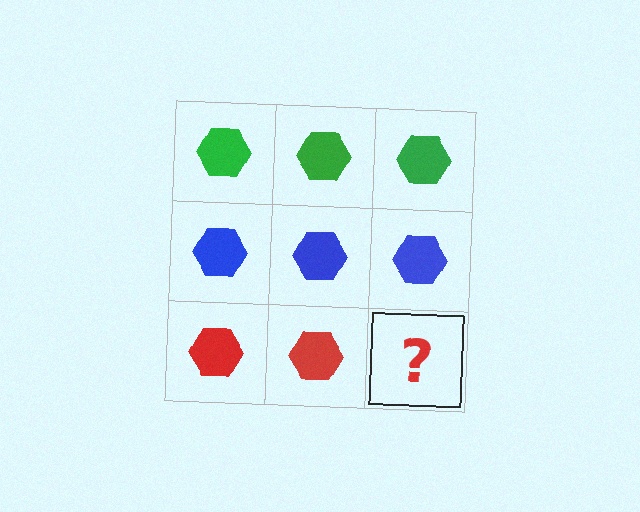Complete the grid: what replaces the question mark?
The question mark should be replaced with a red hexagon.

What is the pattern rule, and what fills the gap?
The rule is that each row has a consistent color. The gap should be filled with a red hexagon.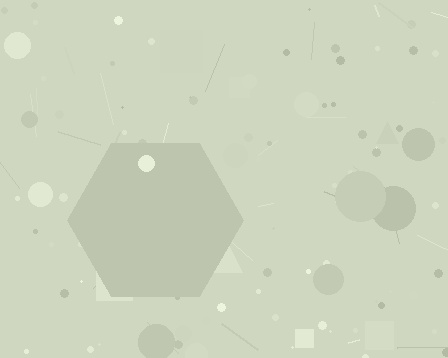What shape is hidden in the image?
A hexagon is hidden in the image.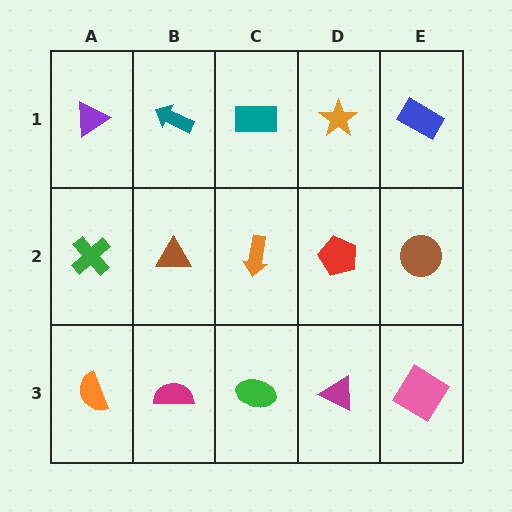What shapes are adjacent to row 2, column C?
A teal rectangle (row 1, column C), a green ellipse (row 3, column C), a brown triangle (row 2, column B), a red pentagon (row 2, column D).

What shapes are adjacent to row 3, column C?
An orange arrow (row 2, column C), a magenta semicircle (row 3, column B), a magenta triangle (row 3, column D).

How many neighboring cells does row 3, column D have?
3.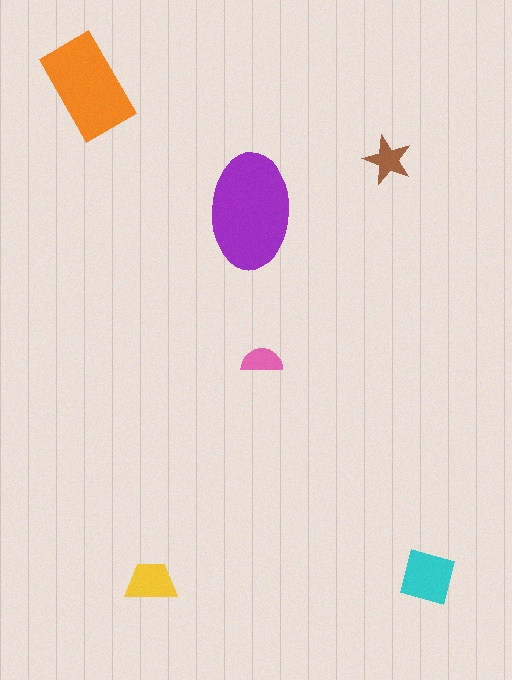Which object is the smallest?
The pink semicircle.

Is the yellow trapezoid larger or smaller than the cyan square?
Smaller.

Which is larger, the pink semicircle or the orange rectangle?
The orange rectangle.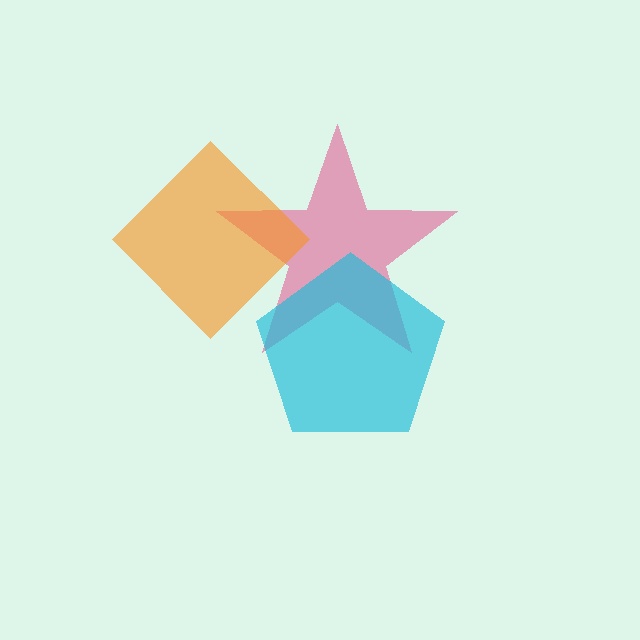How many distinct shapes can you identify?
There are 3 distinct shapes: a pink star, a cyan pentagon, an orange diamond.